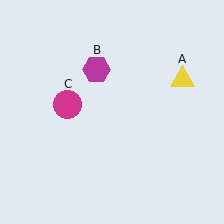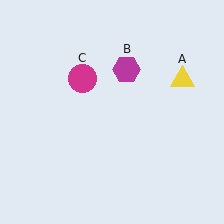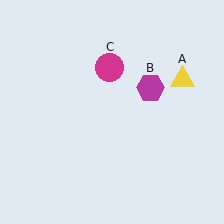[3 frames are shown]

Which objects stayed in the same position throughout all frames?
Yellow triangle (object A) remained stationary.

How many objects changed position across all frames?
2 objects changed position: magenta hexagon (object B), magenta circle (object C).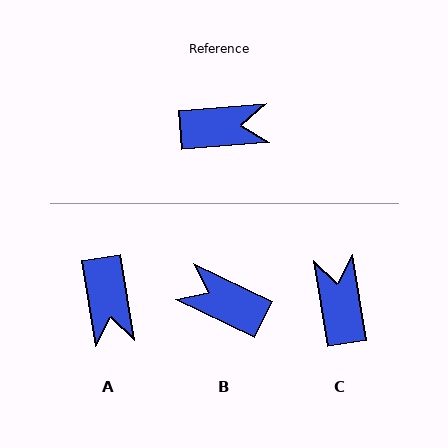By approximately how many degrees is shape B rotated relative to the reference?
Approximately 150 degrees counter-clockwise.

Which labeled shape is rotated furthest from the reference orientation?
B, about 150 degrees away.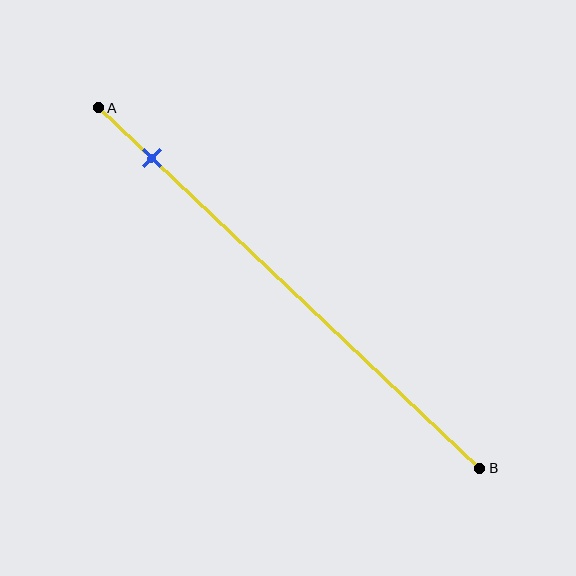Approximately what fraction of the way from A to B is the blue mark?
The blue mark is approximately 15% of the way from A to B.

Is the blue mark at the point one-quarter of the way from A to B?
No, the mark is at about 15% from A, not at the 25% one-quarter point.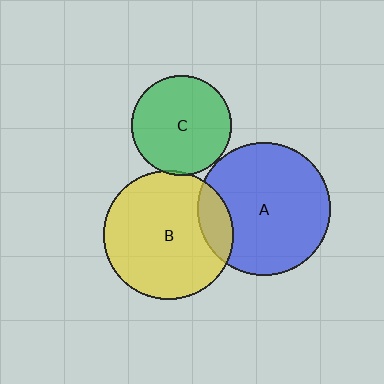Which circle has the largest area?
Circle A (blue).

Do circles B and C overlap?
Yes.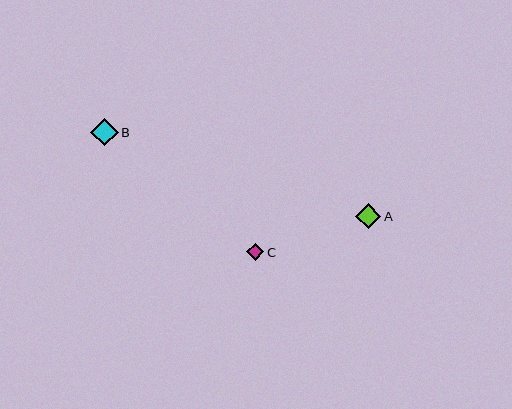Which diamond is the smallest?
Diamond C is the smallest with a size of approximately 18 pixels.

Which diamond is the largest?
Diamond B is the largest with a size of approximately 28 pixels.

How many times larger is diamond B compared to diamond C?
Diamond B is approximately 1.6 times the size of diamond C.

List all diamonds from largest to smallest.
From largest to smallest: B, A, C.